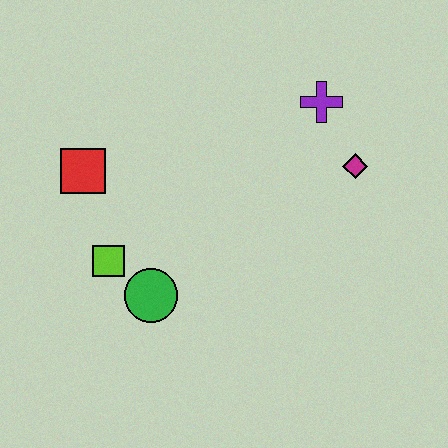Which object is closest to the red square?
The lime square is closest to the red square.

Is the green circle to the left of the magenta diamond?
Yes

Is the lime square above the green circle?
Yes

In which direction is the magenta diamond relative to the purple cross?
The magenta diamond is below the purple cross.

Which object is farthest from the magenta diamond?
The red square is farthest from the magenta diamond.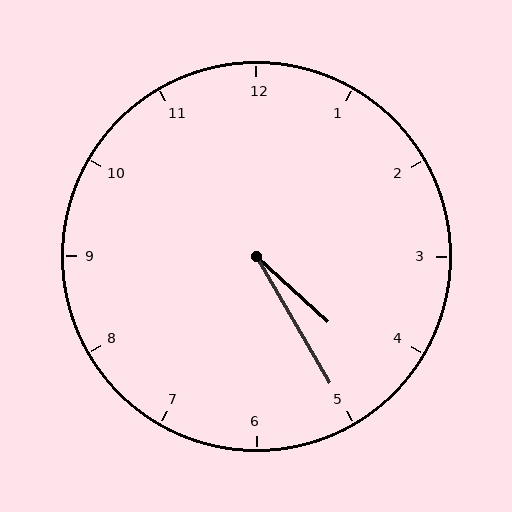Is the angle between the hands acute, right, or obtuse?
It is acute.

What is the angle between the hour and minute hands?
Approximately 18 degrees.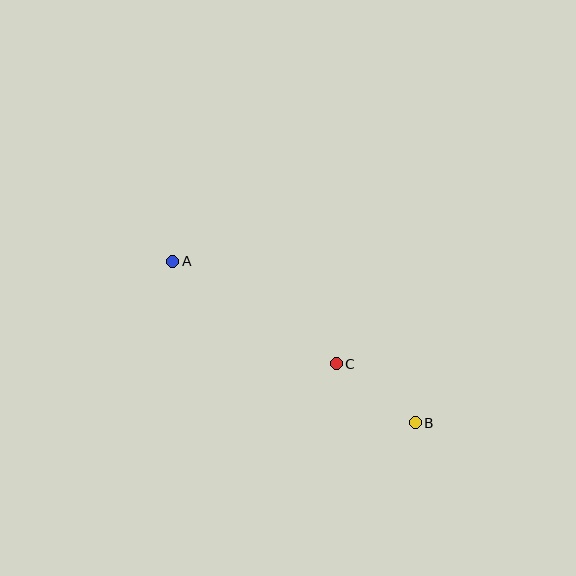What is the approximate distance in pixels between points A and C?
The distance between A and C is approximately 193 pixels.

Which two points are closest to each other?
Points B and C are closest to each other.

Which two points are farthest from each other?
Points A and B are farthest from each other.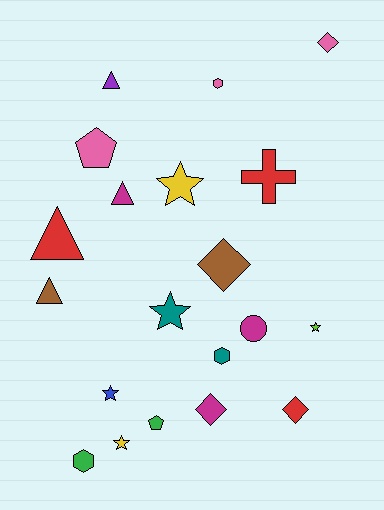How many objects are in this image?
There are 20 objects.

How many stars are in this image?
There are 5 stars.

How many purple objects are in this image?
There is 1 purple object.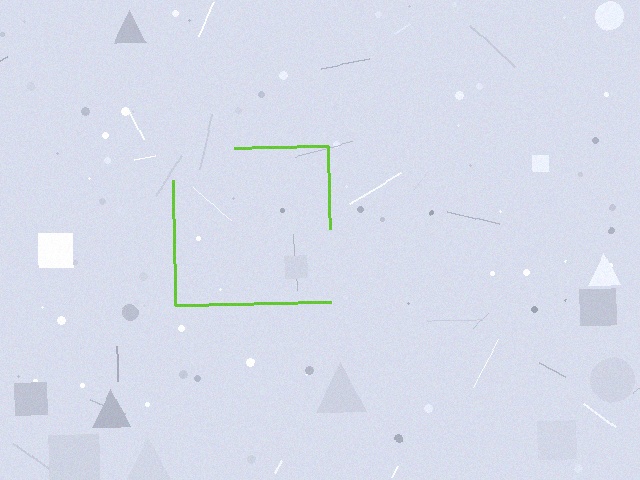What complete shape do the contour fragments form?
The contour fragments form a square.